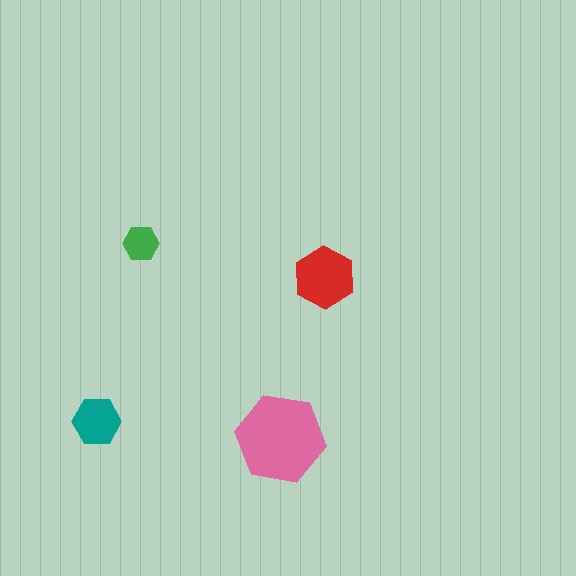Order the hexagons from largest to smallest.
the pink one, the red one, the teal one, the green one.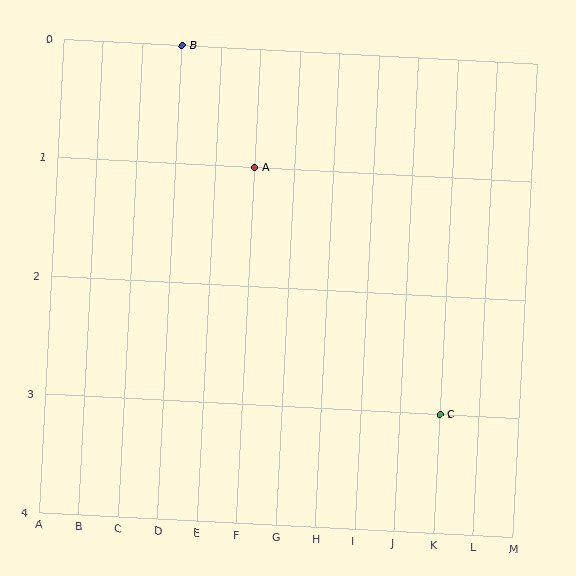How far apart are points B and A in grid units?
Points B and A are 2 columns and 1 row apart (about 2.2 grid units diagonally).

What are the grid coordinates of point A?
Point A is at grid coordinates (F, 1).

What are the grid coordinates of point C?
Point C is at grid coordinates (K, 3).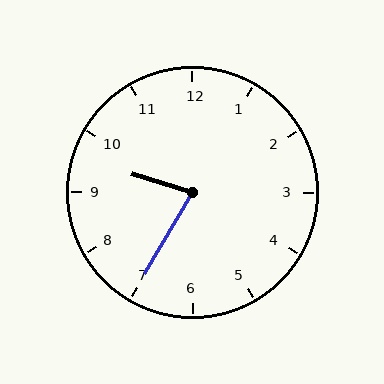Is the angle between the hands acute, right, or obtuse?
It is acute.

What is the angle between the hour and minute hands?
Approximately 78 degrees.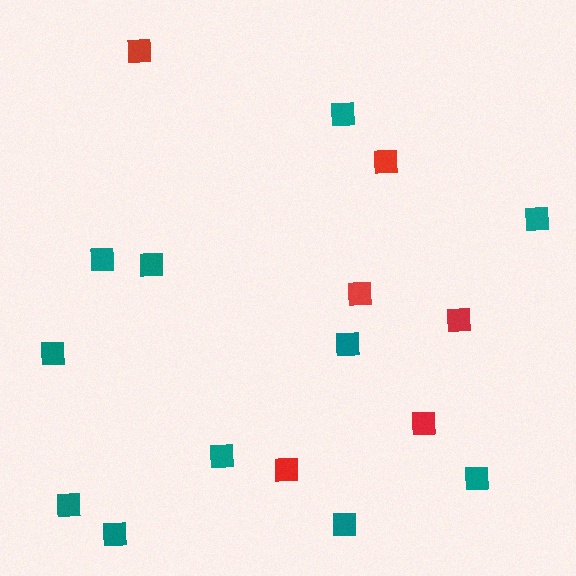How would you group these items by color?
There are 2 groups: one group of teal squares (11) and one group of red squares (6).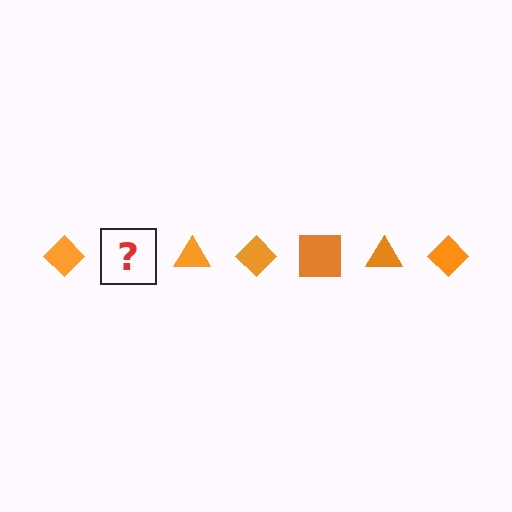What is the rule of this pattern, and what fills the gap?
The rule is that the pattern cycles through diamond, square, triangle shapes in orange. The gap should be filled with an orange square.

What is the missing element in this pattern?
The missing element is an orange square.